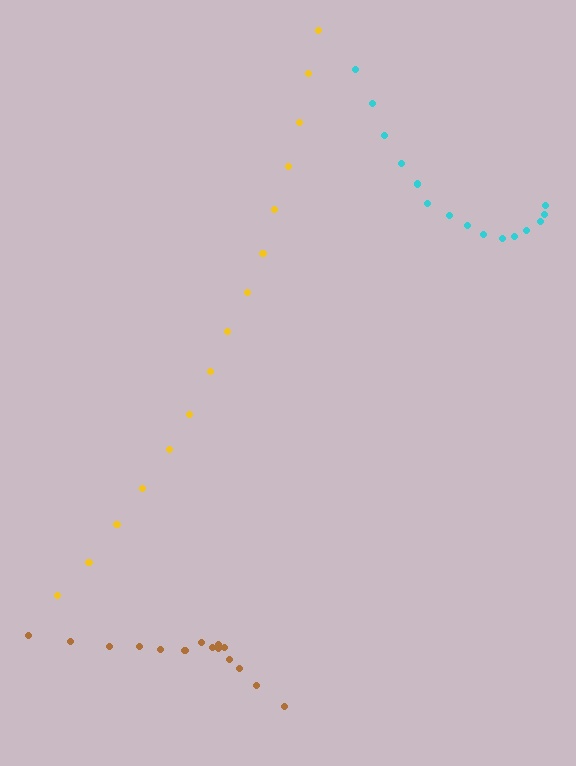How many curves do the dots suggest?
There are 3 distinct paths.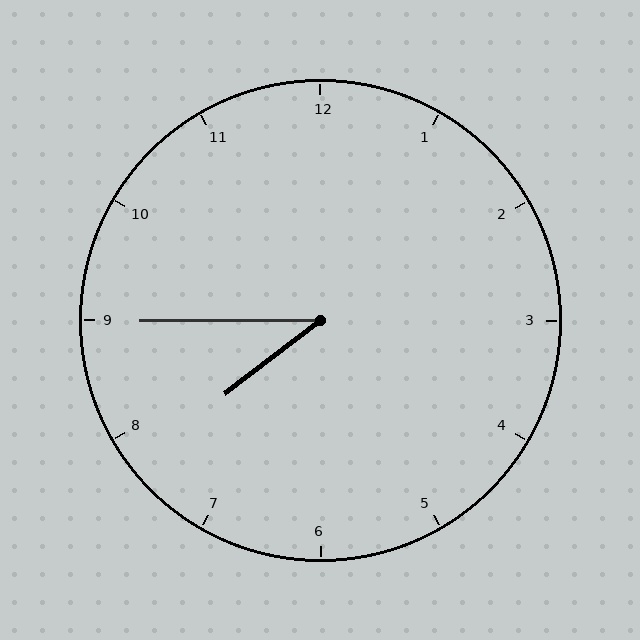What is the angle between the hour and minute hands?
Approximately 38 degrees.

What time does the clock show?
7:45.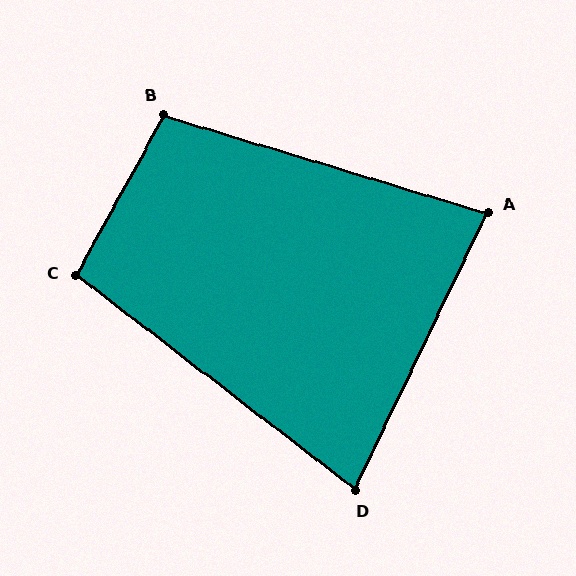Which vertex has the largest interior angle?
B, at approximately 102 degrees.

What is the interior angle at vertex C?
Approximately 99 degrees (obtuse).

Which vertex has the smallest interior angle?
D, at approximately 78 degrees.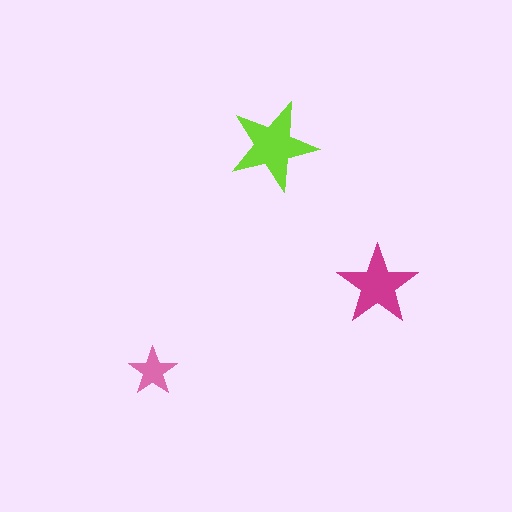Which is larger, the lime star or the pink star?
The lime one.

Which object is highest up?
The lime star is topmost.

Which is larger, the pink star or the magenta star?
The magenta one.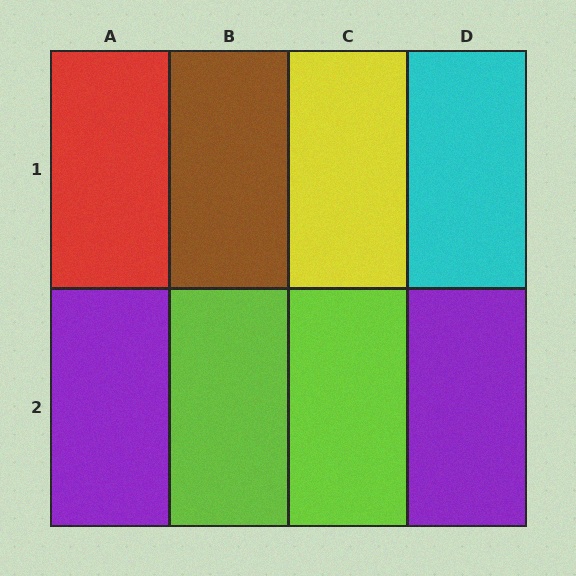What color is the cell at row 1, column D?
Cyan.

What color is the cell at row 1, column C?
Yellow.